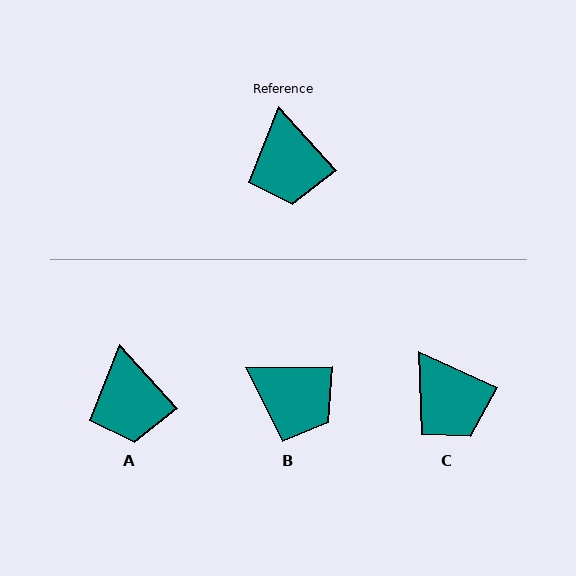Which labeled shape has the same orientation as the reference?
A.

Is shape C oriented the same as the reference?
No, it is off by about 23 degrees.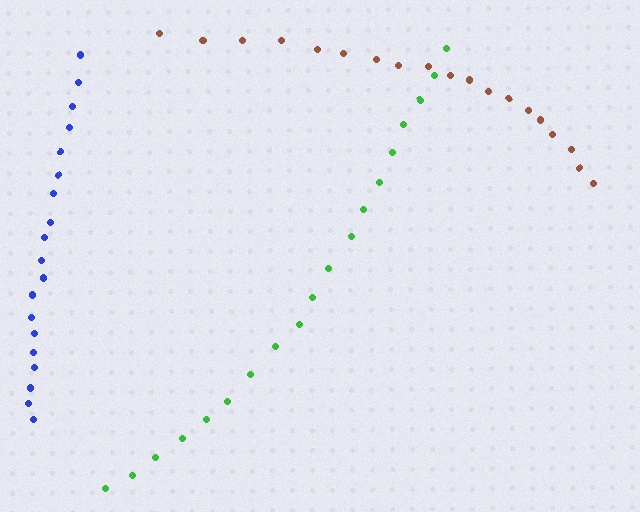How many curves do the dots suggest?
There are 3 distinct paths.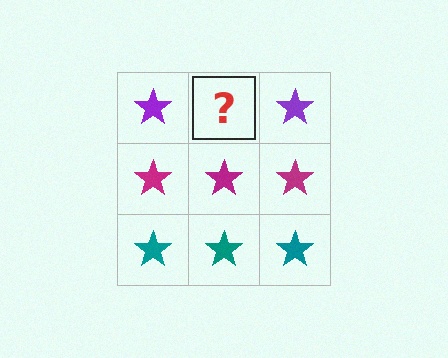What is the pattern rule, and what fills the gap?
The rule is that each row has a consistent color. The gap should be filled with a purple star.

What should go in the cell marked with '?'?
The missing cell should contain a purple star.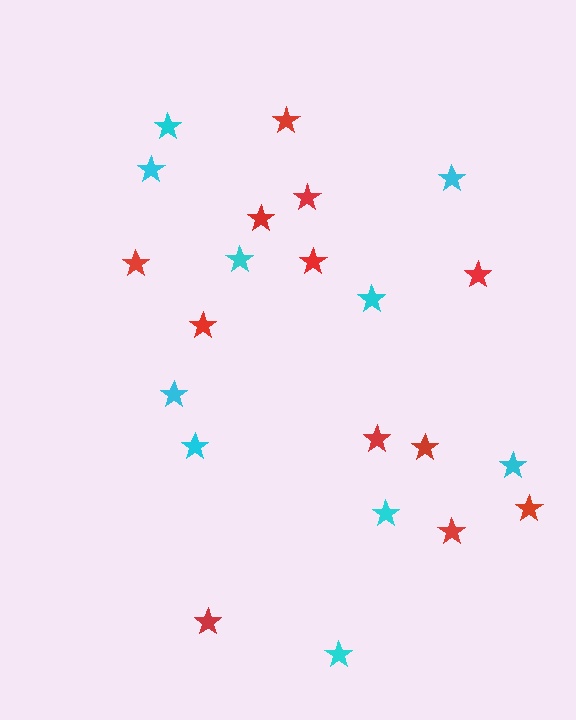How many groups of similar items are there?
There are 2 groups: one group of red stars (12) and one group of cyan stars (10).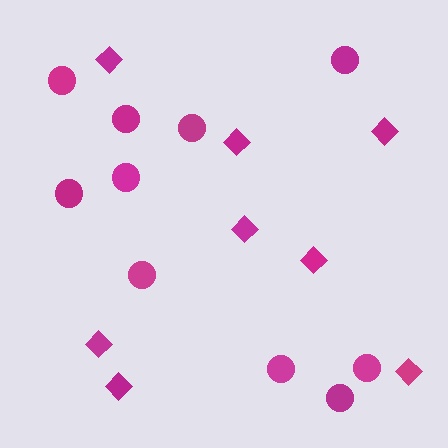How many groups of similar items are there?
There are 2 groups: one group of diamonds (8) and one group of circles (10).